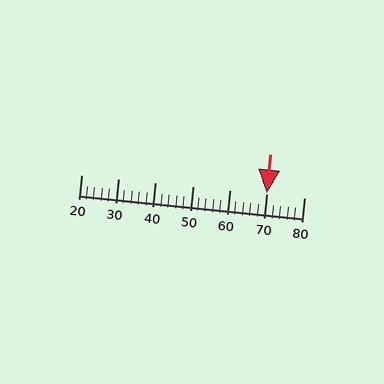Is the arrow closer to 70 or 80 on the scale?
The arrow is closer to 70.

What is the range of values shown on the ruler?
The ruler shows values from 20 to 80.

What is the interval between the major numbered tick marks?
The major tick marks are spaced 10 units apart.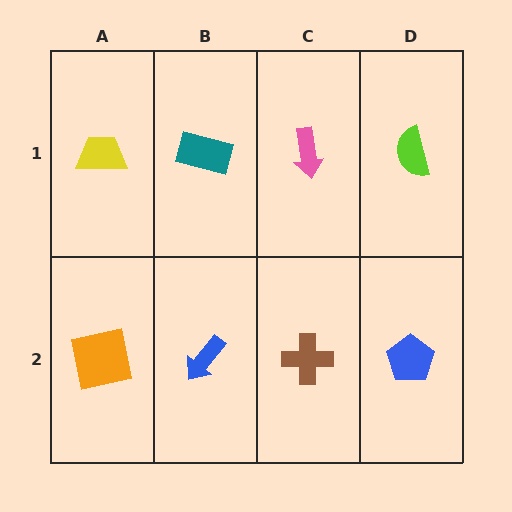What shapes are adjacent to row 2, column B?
A teal rectangle (row 1, column B), an orange square (row 2, column A), a brown cross (row 2, column C).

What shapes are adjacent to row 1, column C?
A brown cross (row 2, column C), a teal rectangle (row 1, column B), a lime semicircle (row 1, column D).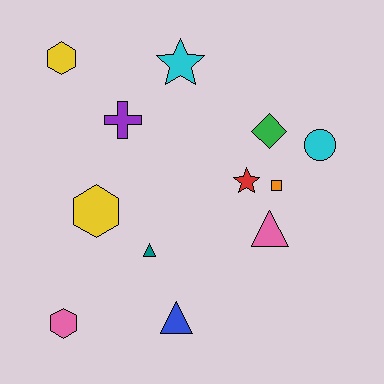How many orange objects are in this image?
There is 1 orange object.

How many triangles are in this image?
There are 3 triangles.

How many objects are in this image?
There are 12 objects.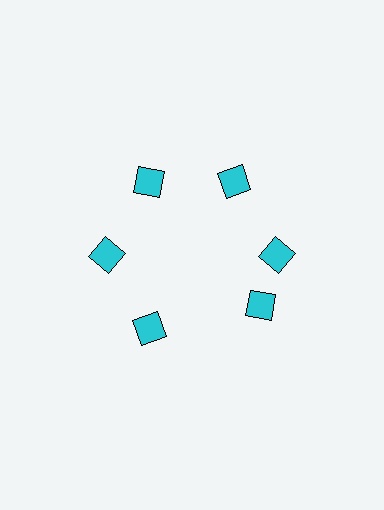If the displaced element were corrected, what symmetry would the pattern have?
It would have 6-fold rotational symmetry — the pattern would map onto itself every 60 degrees.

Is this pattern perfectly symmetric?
No. The 6 cyan diamonds are arranged in a ring, but one element near the 5 o'clock position is rotated out of alignment along the ring, breaking the 6-fold rotational symmetry.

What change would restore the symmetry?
The symmetry would be restored by rotating it back into even spacing with its neighbors so that all 6 diamonds sit at equal angles and equal distance from the center.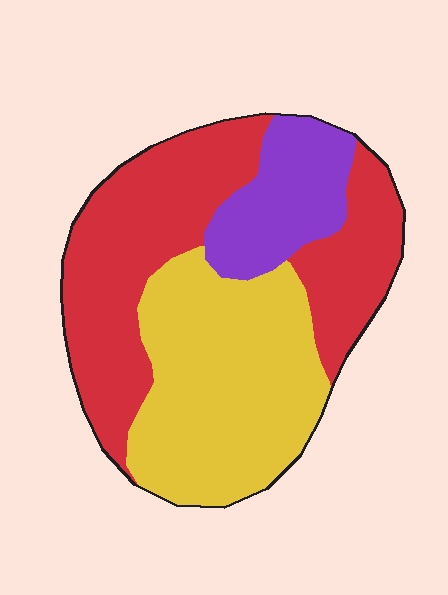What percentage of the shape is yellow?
Yellow covers roughly 40% of the shape.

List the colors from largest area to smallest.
From largest to smallest: red, yellow, purple.